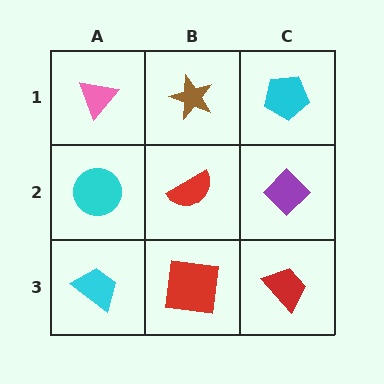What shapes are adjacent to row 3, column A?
A cyan circle (row 2, column A), a red square (row 3, column B).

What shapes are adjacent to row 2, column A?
A pink triangle (row 1, column A), a cyan trapezoid (row 3, column A), a red semicircle (row 2, column B).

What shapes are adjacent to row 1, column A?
A cyan circle (row 2, column A), a brown star (row 1, column B).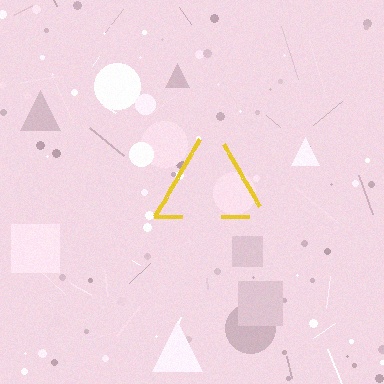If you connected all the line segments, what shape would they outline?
They would outline a triangle.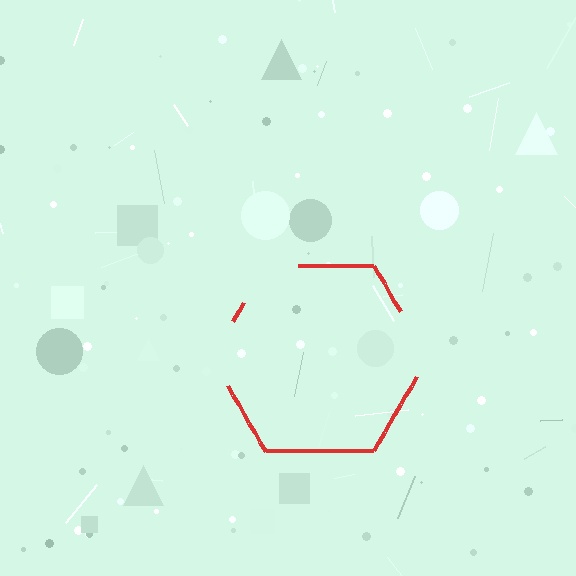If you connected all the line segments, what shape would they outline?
They would outline a hexagon.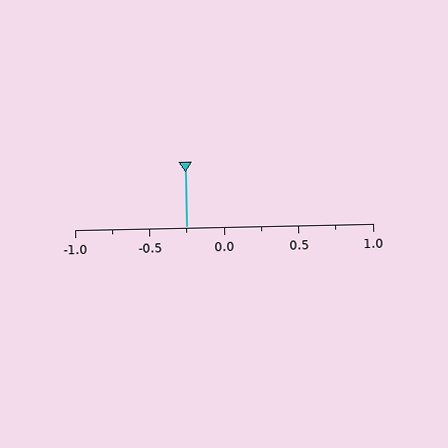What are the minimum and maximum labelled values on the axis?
The axis runs from -1.0 to 1.0.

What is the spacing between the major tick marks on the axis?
The major ticks are spaced 0.5 apart.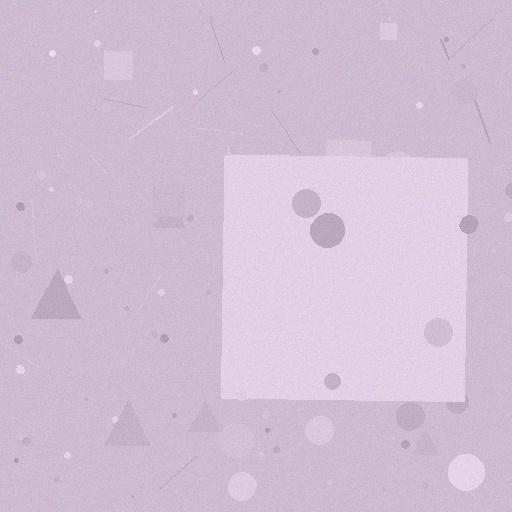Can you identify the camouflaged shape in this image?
The camouflaged shape is a square.